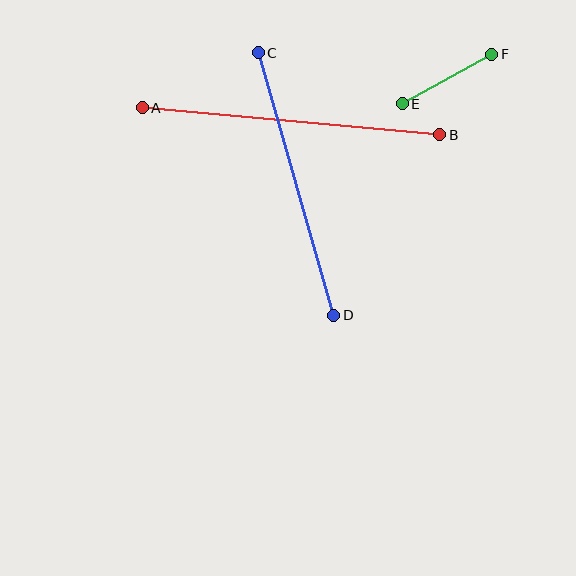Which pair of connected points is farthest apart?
Points A and B are farthest apart.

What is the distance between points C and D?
The distance is approximately 273 pixels.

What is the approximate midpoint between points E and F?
The midpoint is at approximately (447, 79) pixels.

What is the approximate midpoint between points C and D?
The midpoint is at approximately (296, 184) pixels.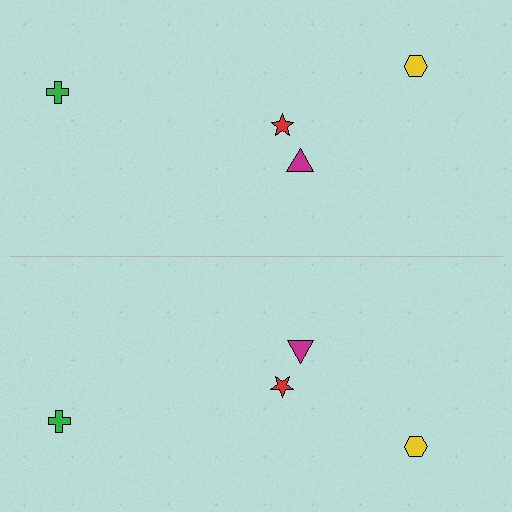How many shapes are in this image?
There are 8 shapes in this image.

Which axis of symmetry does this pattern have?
The pattern has a horizontal axis of symmetry running through the center of the image.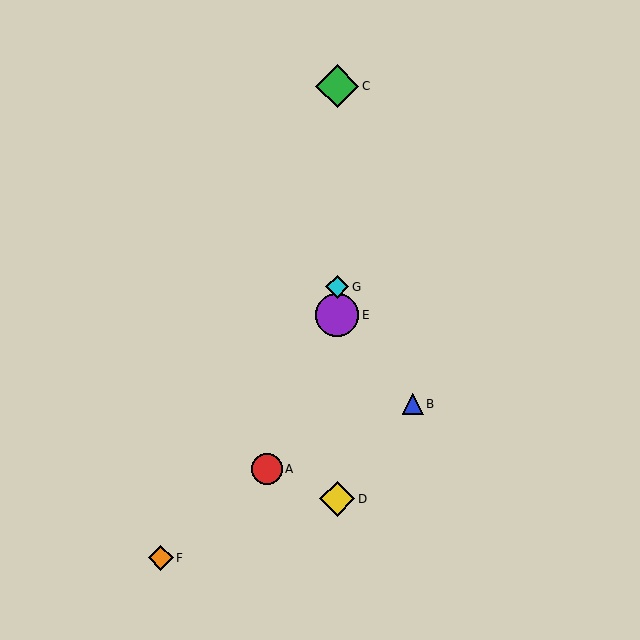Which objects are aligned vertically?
Objects C, D, E, G are aligned vertically.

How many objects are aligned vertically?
4 objects (C, D, E, G) are aligned vertically.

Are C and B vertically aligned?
No, C is at x≈337 and B is at x≈413.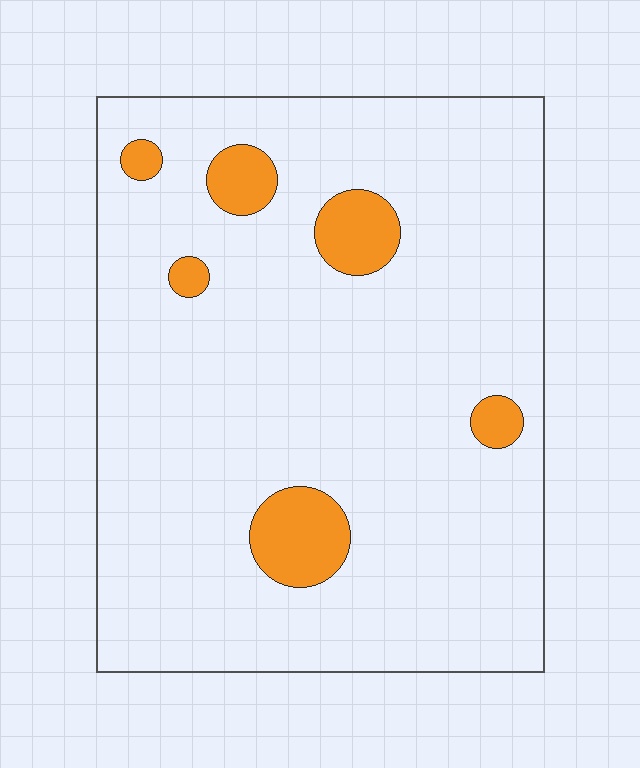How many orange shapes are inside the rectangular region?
6.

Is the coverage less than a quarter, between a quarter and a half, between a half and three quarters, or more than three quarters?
Less than a quarter.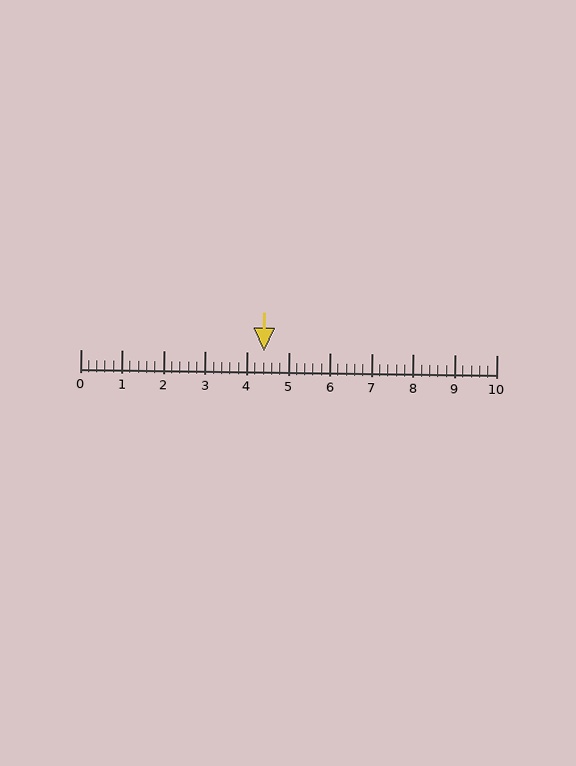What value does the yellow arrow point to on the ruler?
The yellow arrow points to approximately 4.4.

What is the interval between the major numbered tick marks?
The major tick marks are spaced 1 units apart.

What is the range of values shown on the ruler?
The ruler shows values from 0 to 10.